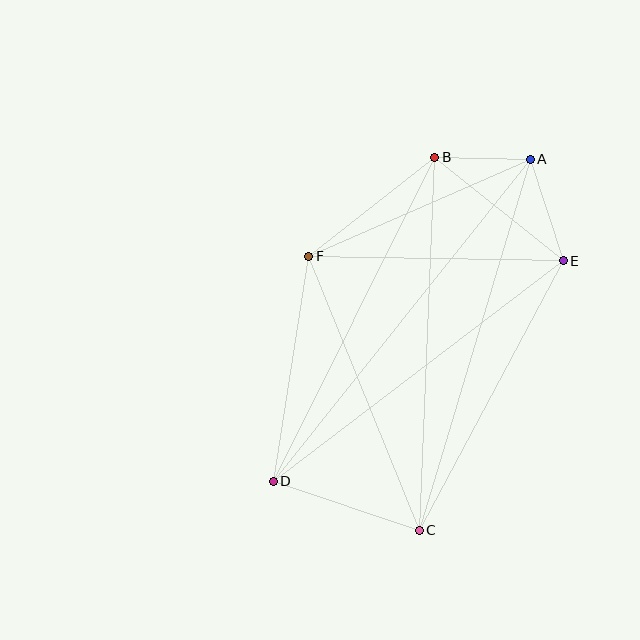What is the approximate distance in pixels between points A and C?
The distance between A and C is approximately 387 pixels.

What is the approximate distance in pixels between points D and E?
The distance between D and E is approximately 364 pixels.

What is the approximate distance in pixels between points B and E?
The distance between B and E is approximately 165 pixels.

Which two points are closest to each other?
Points A and B are closest to each other.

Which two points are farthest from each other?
Points A and D are farthest from each other.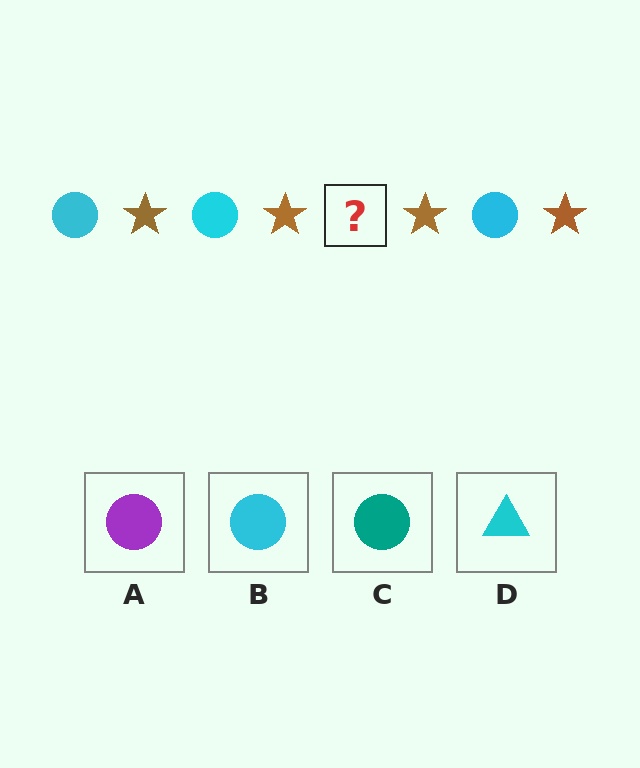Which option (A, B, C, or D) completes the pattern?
B.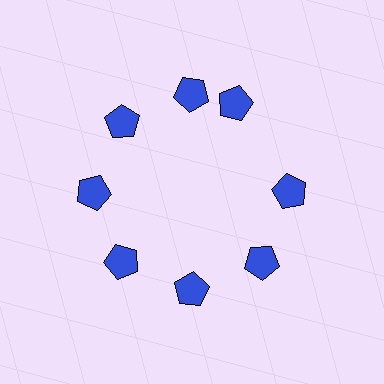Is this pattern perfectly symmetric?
No. The 8 blue pentagons are arranged in a ring, but one element near the 2 o'clock position is rotated out of alignment along the ring, breaking the 8-fold rotational symmetry.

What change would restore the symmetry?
The symmetry would be restored by rotating it back into even spacing with its neighbors so that all 8 pentagons sit at equal angles and equal distance from the center.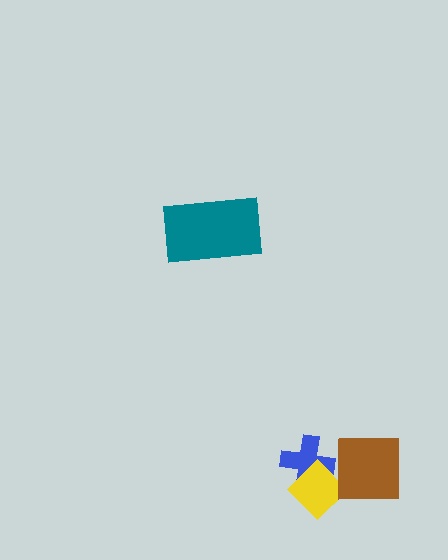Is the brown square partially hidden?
No, no other shape covers it.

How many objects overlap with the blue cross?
1 object overlaps with the blue cross.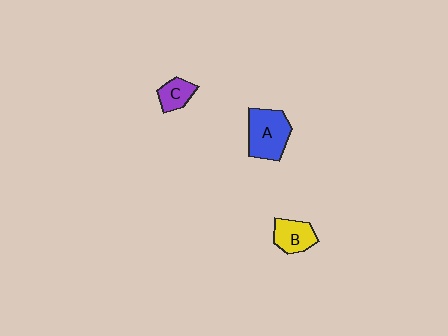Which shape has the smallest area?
Shape C (purple).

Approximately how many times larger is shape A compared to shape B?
Approximately 1.6 times.